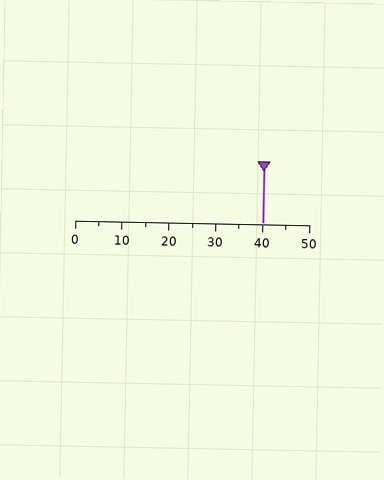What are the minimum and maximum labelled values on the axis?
The axis runs from 0 to 50.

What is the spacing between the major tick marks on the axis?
The major ticks are spaced 10 apart.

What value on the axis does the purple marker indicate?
The marker indicates approximately 40.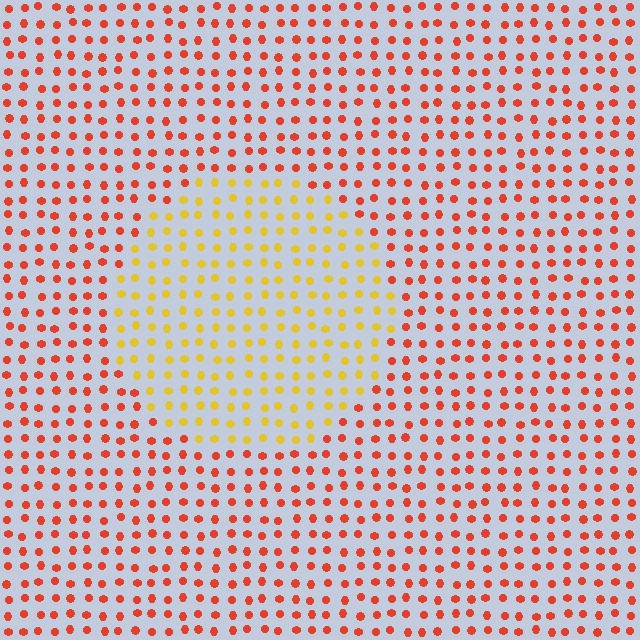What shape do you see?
I see a circle.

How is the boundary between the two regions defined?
The boundary is defined purely by a slight shift in hue (about 44 degrees). Spacing, size, and orientation are identical on both sides.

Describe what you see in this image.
The image is filled with small red elements in a uniform arrangement. A circle-shaped region is visible where the elements are tinted to a slightly different hue, forming a subtle color boundary.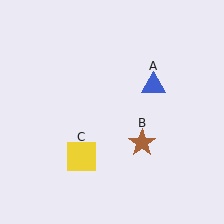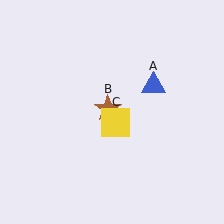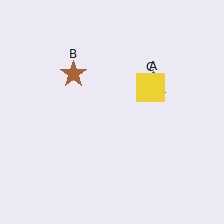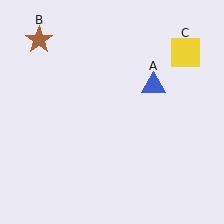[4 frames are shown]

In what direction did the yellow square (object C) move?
The yellow square (object C) moved up and to the right.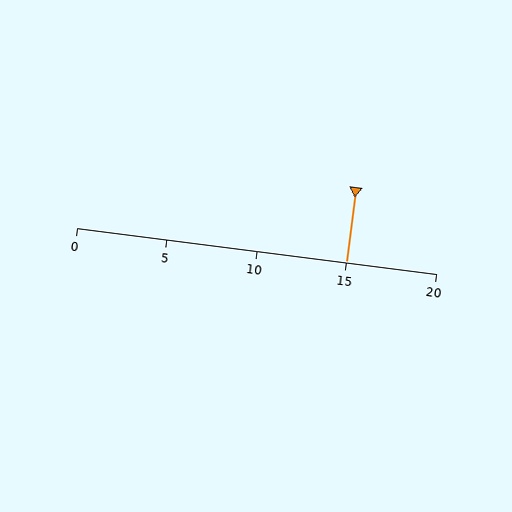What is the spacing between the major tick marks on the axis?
The major ticks are spaced 5 apart.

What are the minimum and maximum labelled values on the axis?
The axis runs from 0 to 20.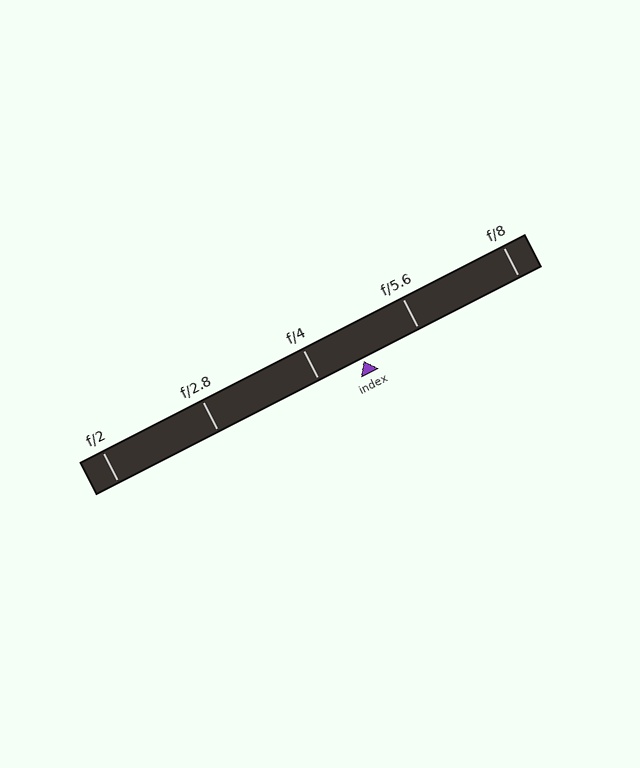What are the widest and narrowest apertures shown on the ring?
The widest aperture shown is f/2 and the narrowest is f/8.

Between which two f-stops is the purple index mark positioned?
The index mark is between f/4 and f/5.6.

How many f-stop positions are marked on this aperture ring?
There are 5 f-stop positions marked.